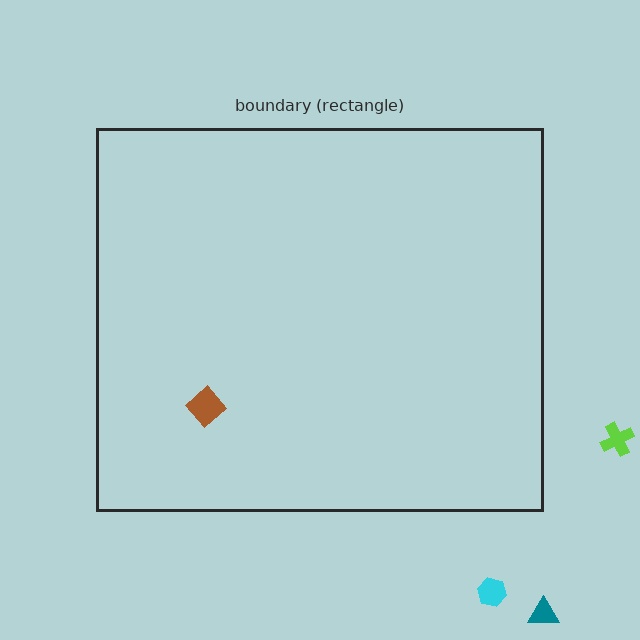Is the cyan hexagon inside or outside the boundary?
Outside.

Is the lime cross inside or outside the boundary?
Outside.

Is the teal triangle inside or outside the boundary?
Outside.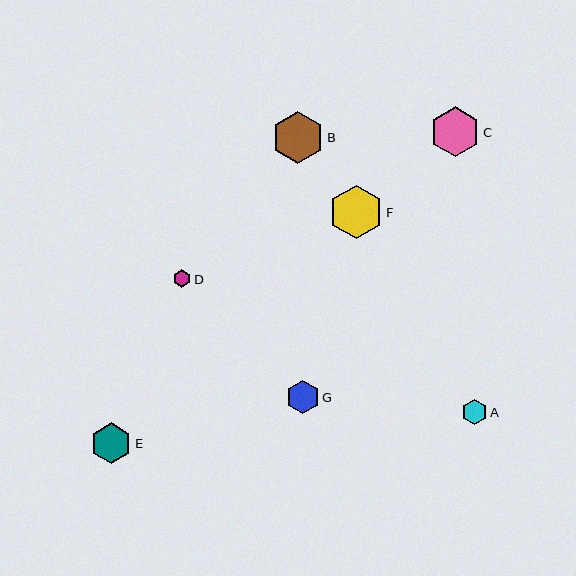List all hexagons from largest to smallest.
From largest to smallest: F, B, C, E, G, A, D.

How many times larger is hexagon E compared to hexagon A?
Hexagon E is approximately 1.6 times the size of hexagon A.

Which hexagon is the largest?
Hexagon F is the largest with a size of approximately 53 pixels.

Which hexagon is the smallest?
Hexagon D is the smallest with a size of approximately 18 pixels.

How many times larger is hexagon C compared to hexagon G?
Hexagon C is approximately 1.5 times the size of hexagon G.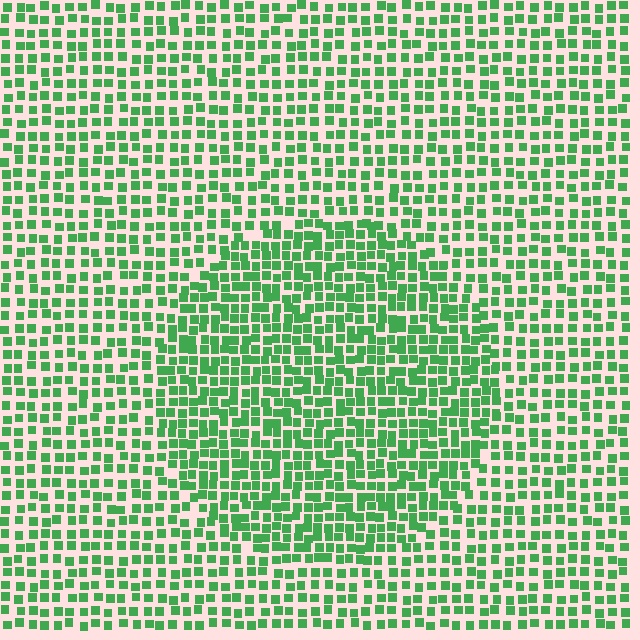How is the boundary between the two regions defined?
The boundary is defined by a change in element density (approximately 1.5x ratio). All elements are the same color, size, and shape.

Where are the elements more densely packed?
The elements are more densely packed inside the circle boundary.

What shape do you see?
I see a circle.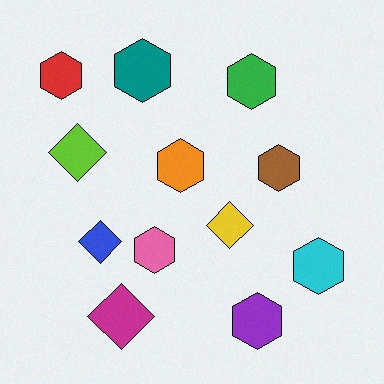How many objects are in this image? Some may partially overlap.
There are 12 objects.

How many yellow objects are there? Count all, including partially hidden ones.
There is 1 yellow object.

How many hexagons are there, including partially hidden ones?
There are 8 hexagons.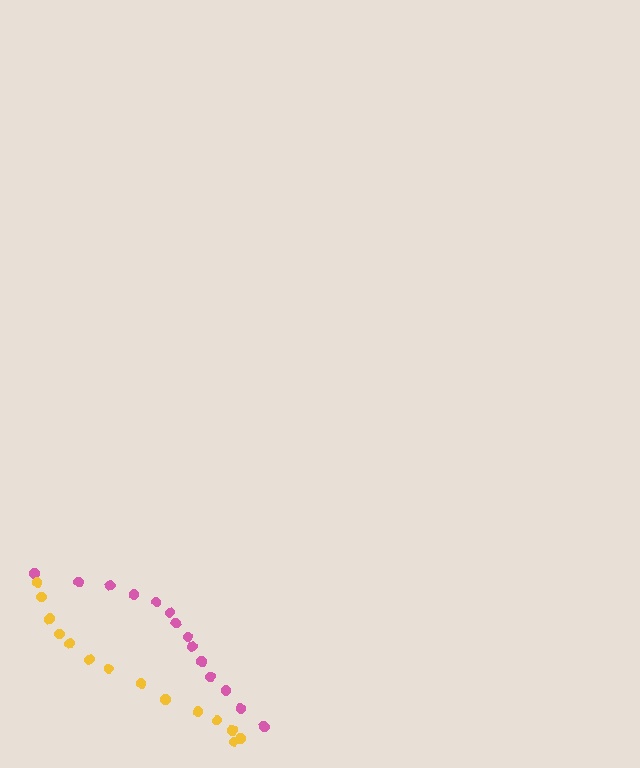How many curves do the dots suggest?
There are 2 distinct paths.